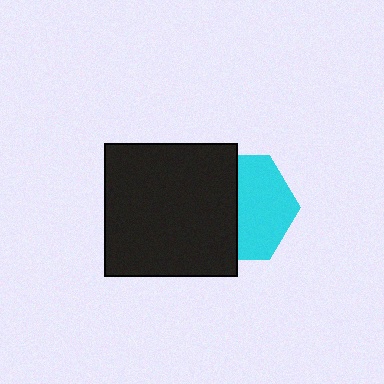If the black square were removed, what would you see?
You would see the complete cyan hexagon.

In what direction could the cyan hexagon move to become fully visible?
The cyan hexagon could move right. That would shift it out from behind the black square entirely.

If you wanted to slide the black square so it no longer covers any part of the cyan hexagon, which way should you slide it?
Slide it left — that is the most direct way to separate the two shapes.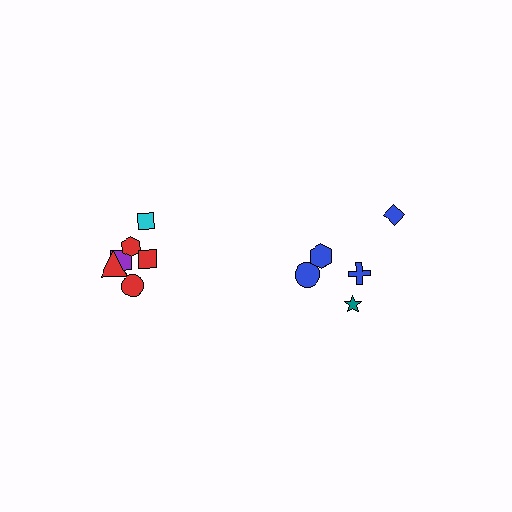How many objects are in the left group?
There are 7 objects.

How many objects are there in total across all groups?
There are 12 objects.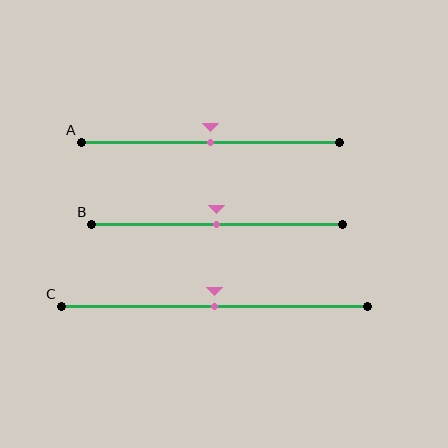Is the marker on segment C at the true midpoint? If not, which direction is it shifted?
Yes, the marker on segment C is at the true midpoint.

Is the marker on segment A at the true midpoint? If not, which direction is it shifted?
Yes, the marker on segment A is at the true midpoint.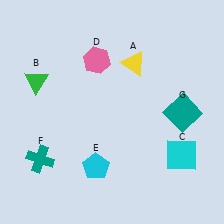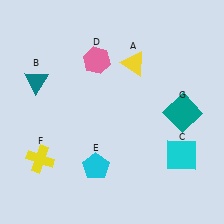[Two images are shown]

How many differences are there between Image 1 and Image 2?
There are 2 differences between the two images.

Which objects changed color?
B changed from green to teal. F changed from teal to yellow.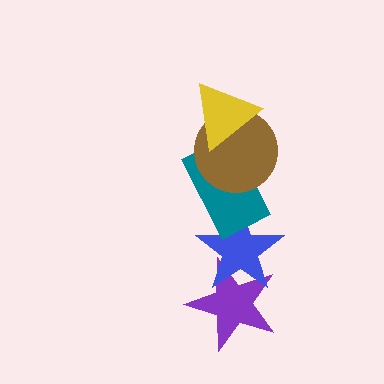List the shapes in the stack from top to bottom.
From top to bottom: the yellow triangle, the brown circle, the teal rectangle, the blue star, the purple star.